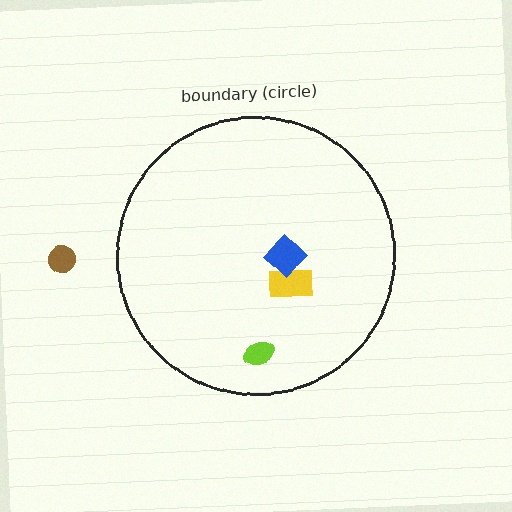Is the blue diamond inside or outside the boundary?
Inside.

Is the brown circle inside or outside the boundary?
Outside.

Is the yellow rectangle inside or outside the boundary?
Inside.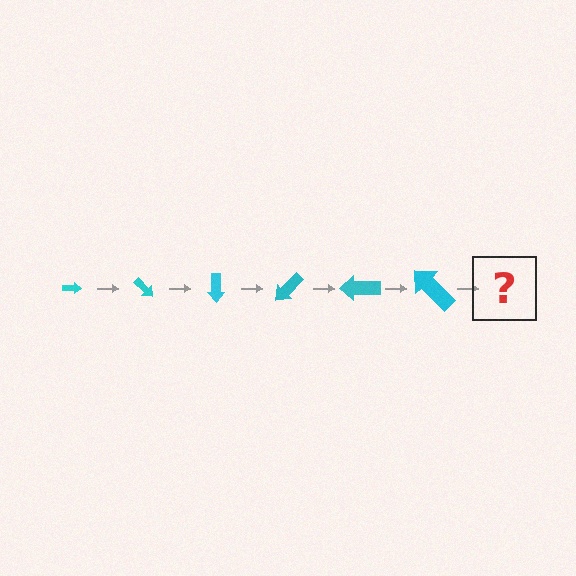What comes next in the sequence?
The next element should be an arrow, larger than the previous one and rotated 270 degrees from the start.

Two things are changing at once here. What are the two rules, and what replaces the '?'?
The two rules are that the arrow grows larger each step and it rotates 45 degrees each step. The '?' should be an arrow, larger than the previous one and rotated 270 degrees from the start.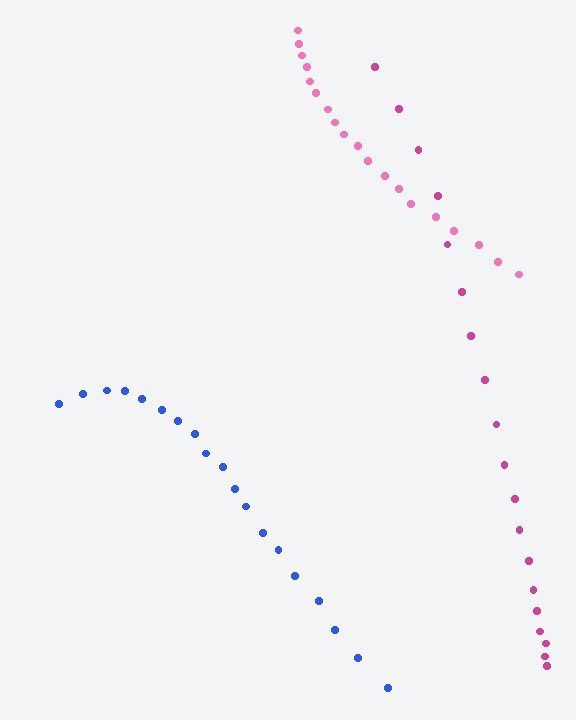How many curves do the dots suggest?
There are 3 distinct paths.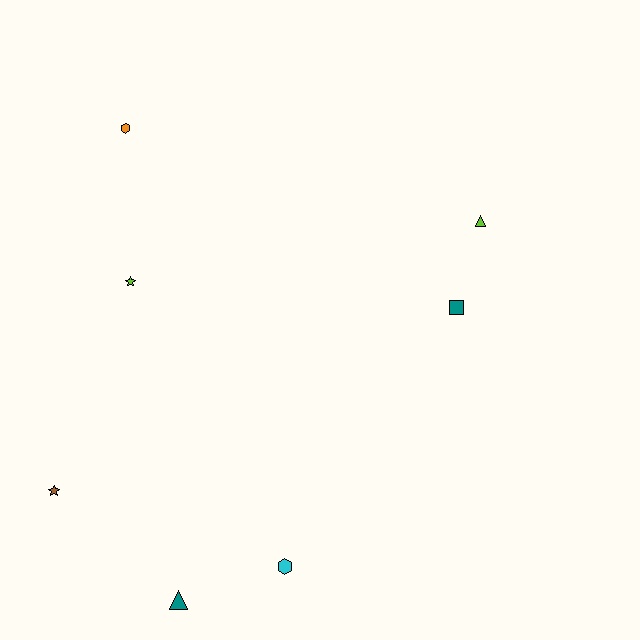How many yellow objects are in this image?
There are no yellow objects.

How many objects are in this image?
There are 7 objects.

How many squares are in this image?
There is 1 square.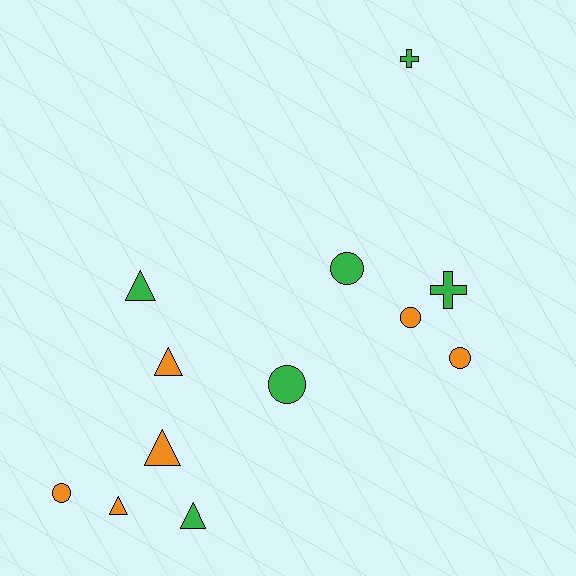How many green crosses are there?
There are 2 green crosses.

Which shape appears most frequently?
Triangle, with 5 objects.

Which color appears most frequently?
Green, with 6 objects.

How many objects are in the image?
There are 12 objects.